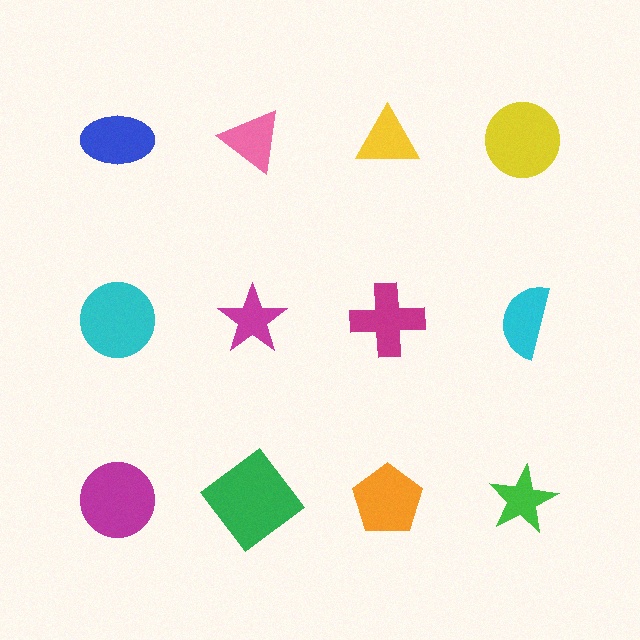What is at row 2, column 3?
A magenta cross.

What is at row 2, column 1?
A cyan circle.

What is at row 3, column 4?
A green star.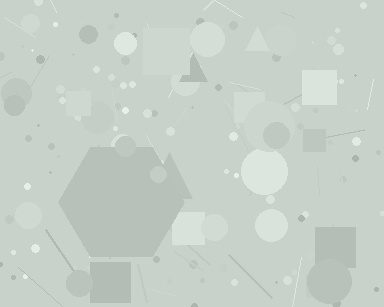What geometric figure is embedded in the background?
A hexagon is embedded in the background.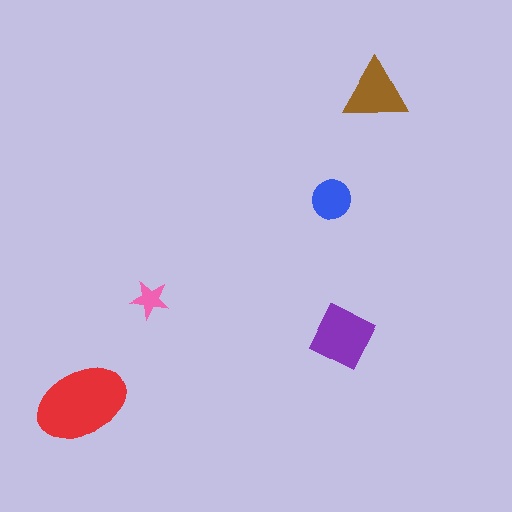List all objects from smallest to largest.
The pink star, the blue circle, the brown triangle, the purple diamond, the red ellipse.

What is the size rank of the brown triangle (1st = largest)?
3rd.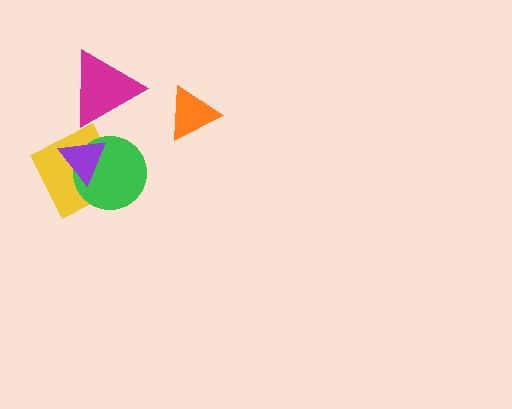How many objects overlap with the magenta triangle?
0 objects overlap with the magenta triangle.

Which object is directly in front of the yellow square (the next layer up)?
The green circle is directly in front of the yellow square.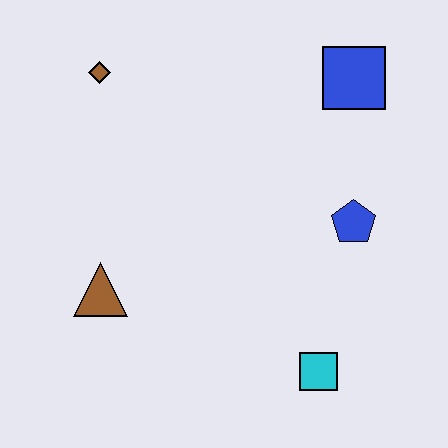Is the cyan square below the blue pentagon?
Yes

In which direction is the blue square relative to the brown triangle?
The blue square is to the right of the brown triangle.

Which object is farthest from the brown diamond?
The cyan square is farthest from the brown diamond.